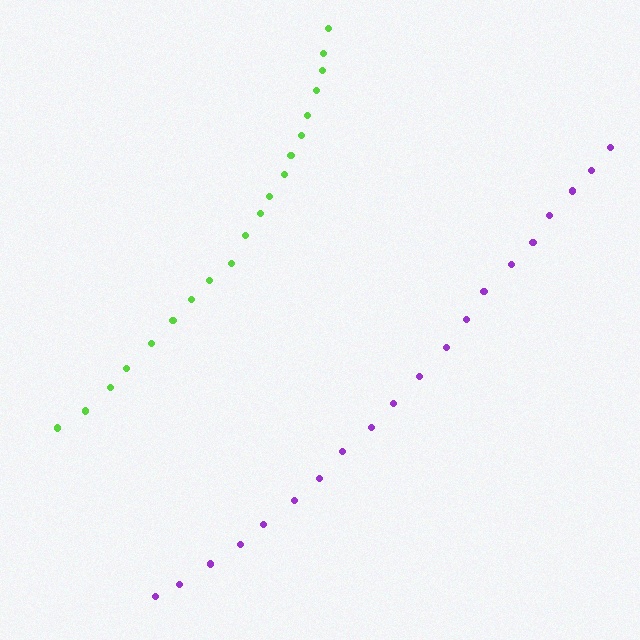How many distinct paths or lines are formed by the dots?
There are 2 distinct paths.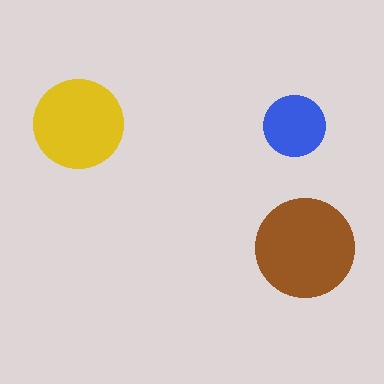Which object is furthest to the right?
The brown circle is rightmost.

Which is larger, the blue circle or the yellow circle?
The yellow one.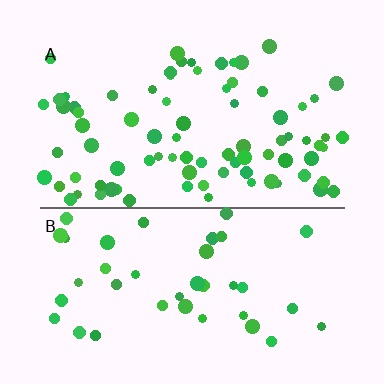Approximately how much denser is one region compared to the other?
Approximately 2.0× — region A over region B.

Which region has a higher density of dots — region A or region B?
A (the top).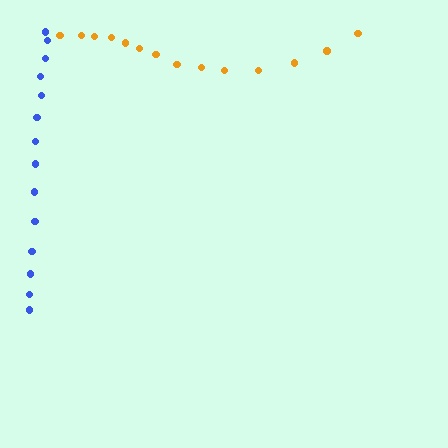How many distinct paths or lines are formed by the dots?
There are 2 distinct paths.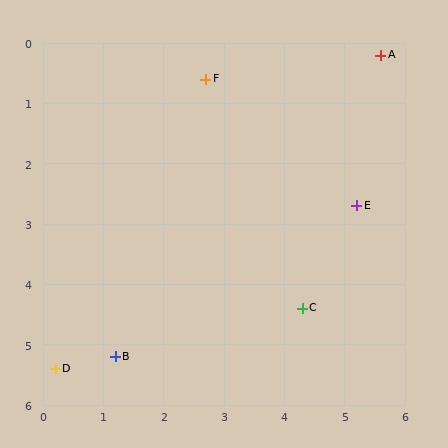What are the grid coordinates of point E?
Point E is at approximately (5.2, 2.7).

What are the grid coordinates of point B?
Point B is at approximately (1.2, 5.2).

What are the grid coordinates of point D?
Point D is at approximately (0.2, 5.4).